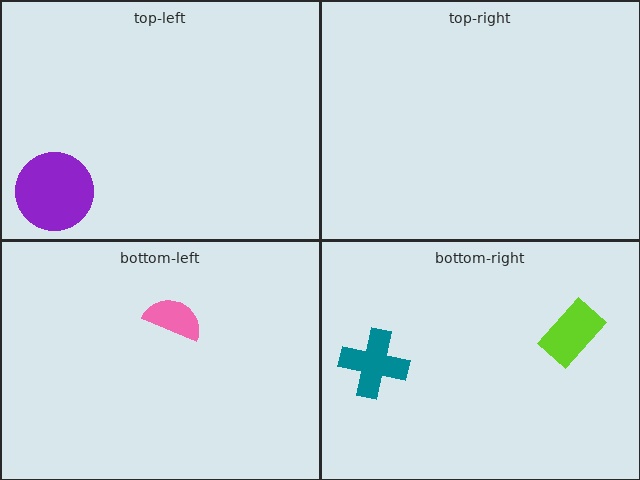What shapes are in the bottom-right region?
The teal cross, the lime rectangle.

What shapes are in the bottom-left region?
The pink semicircle.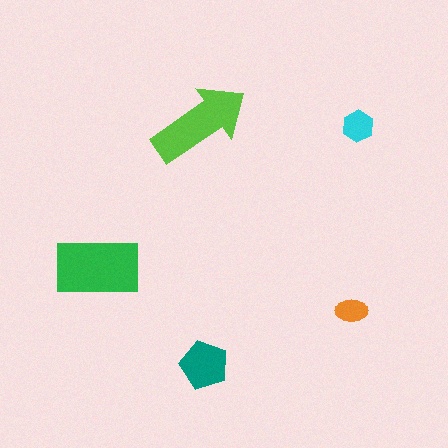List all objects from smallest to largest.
The orange ellipse, the cyan hexagon, the teal pentagon, the lime arrow, the green rectangle.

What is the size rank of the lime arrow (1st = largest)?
2nd.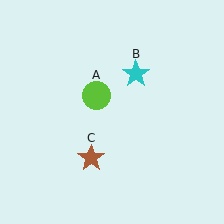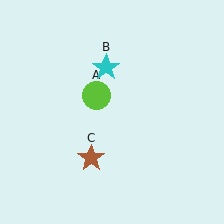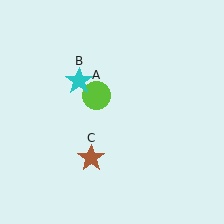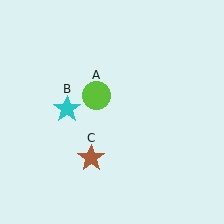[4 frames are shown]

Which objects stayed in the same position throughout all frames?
Lime circle (object A) and brown star (object C) remained stationary.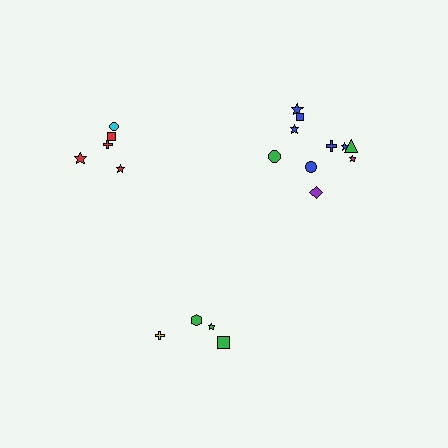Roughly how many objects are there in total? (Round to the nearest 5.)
Roughly 20 objects in total.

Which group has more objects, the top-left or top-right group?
The top-right group.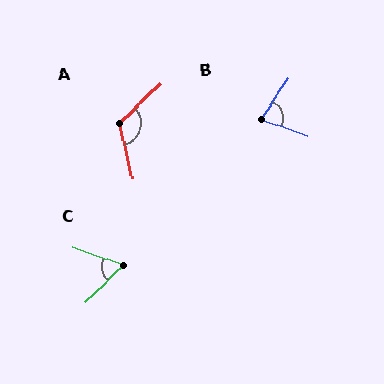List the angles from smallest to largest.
C (63°), B (75°), A (120°).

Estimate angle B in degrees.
Approximately 75 degrees.